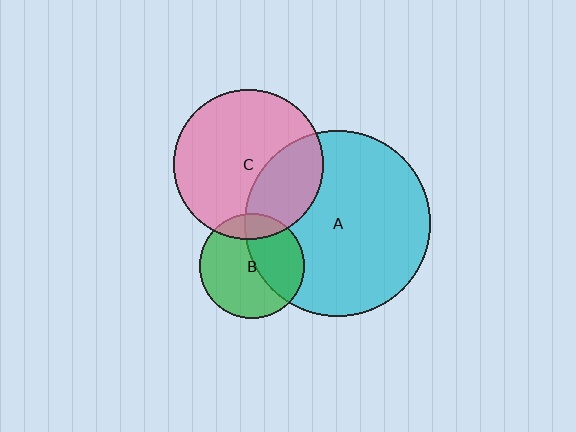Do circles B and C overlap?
Yes.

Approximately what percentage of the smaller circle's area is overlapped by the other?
Approximately 15%.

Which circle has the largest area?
Circle A (cyan).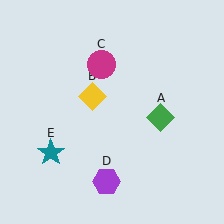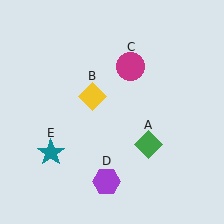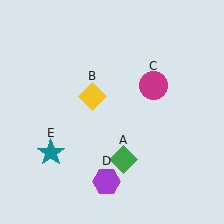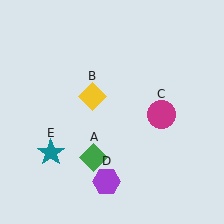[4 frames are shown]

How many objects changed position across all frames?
2 objects changed position: green diamond (object A), magenta circle (object C).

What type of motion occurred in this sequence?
The green diamond (object A), magenta circle (object C) rotated clockwise around the center of the scene.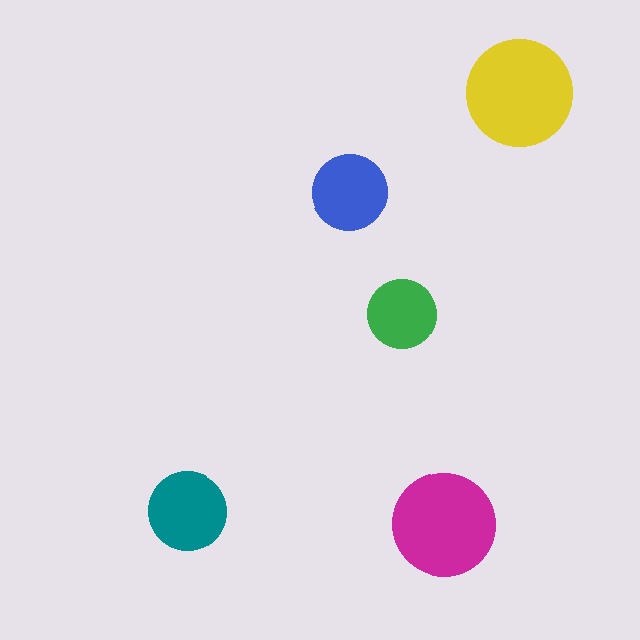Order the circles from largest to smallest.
the yellow one, the magenta one, the teal one, the blue one, the green one.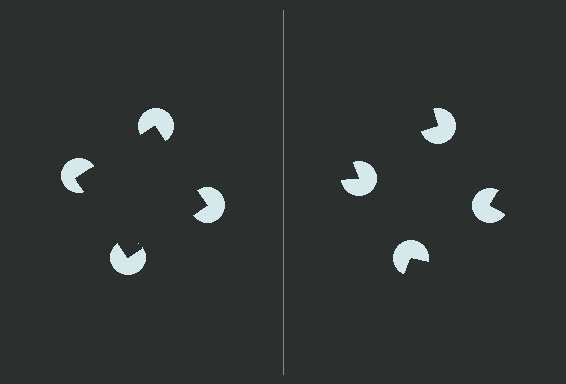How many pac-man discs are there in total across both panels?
8 — 4 on each side.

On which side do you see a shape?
An illusory square appears on the left side. On the right side the wedge cuts are rotated, so no coherent shape forms.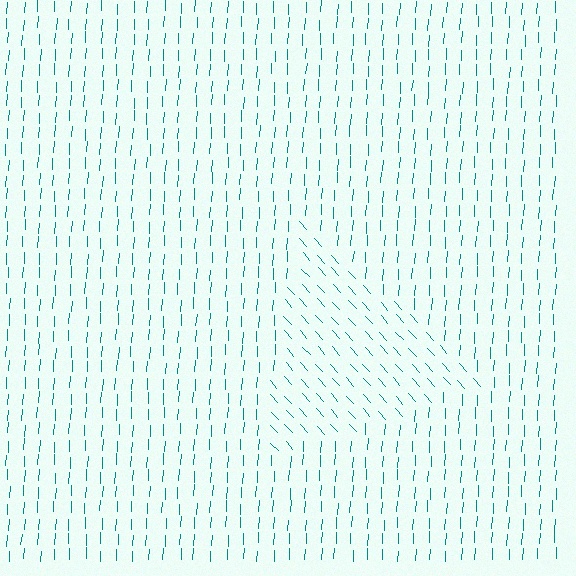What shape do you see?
I see a triangle.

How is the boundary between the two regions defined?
The boundary is defined purely by a change in line orientation (approximately 45 degrees difference). All lines are the same color and thickness.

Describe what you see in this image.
The image is filled with small teal line segments. A triangle region in the image has lines oriented differently from the surrounding lines, creating a visible texture boundary.